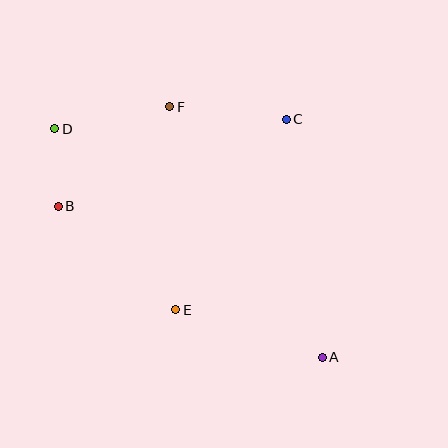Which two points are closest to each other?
Points B and D are closest to each other.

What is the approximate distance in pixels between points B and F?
The distance between B and F is approximately 150 pixels.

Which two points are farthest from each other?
Points A and D are farthest from each other.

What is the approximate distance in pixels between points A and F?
The distance between A and F is approximately 293 pixels.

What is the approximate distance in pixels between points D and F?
The distance between D and F is approximately 117 pixels.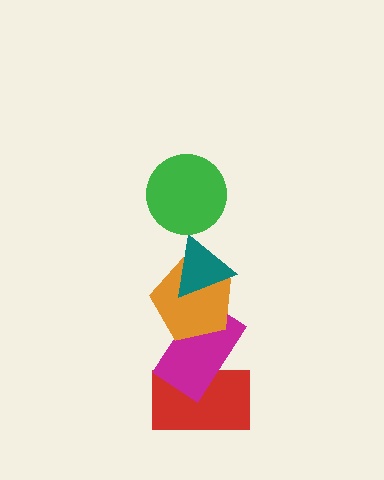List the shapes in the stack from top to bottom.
From top to bottom: the green circle, the teal triangle, the orange pentagon, the magenta rectangle, the red rectangle.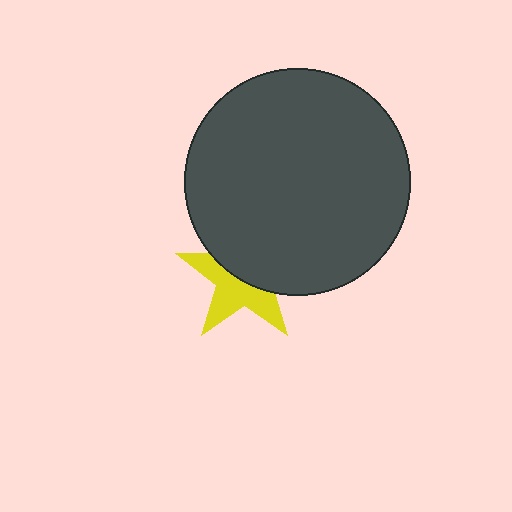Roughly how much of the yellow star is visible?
About half of it is visible (roughly 50%).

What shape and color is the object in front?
The object in front is a dark gray circle.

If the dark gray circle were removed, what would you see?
You would see the complete yellow star.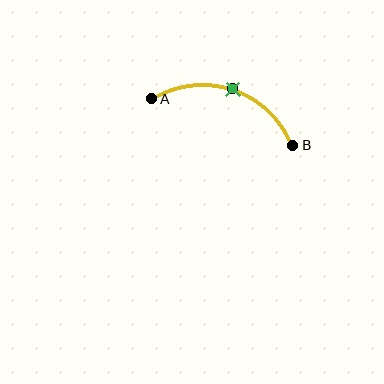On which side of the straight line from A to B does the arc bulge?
The arc bulges above the straight line connecting A and B.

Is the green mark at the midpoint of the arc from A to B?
Yes. The green mark lies on the arc at equal arc-length from both A and B — it is the arc midpoint.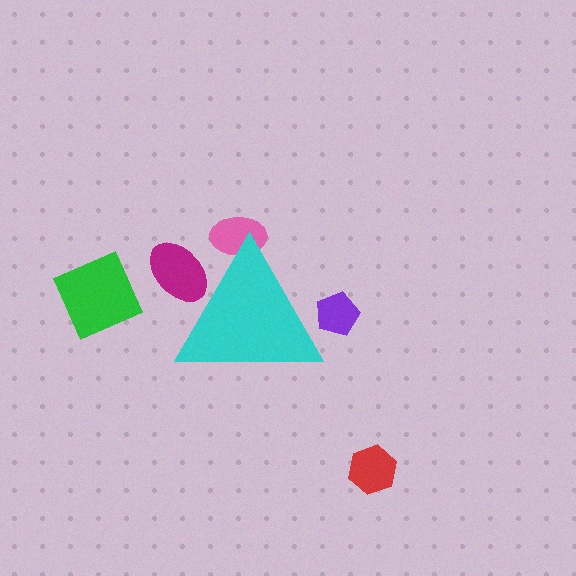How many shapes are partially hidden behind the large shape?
3 shapes are partially hidden.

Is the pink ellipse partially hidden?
Yes, the pink ellipse is partially hidden behind the cyan triangle.